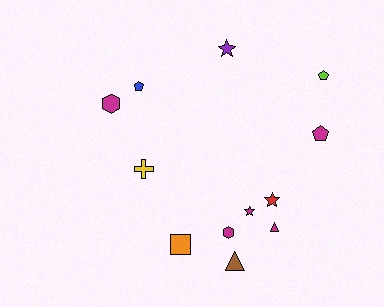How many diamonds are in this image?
There are no diamonds.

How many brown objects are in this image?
There is 1 brown object.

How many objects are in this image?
There are 12 objects.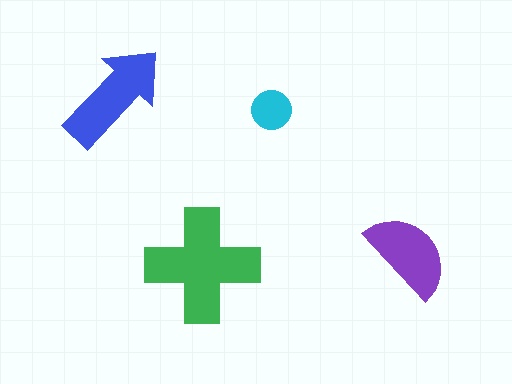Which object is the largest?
The green cross.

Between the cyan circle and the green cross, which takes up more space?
The green cross.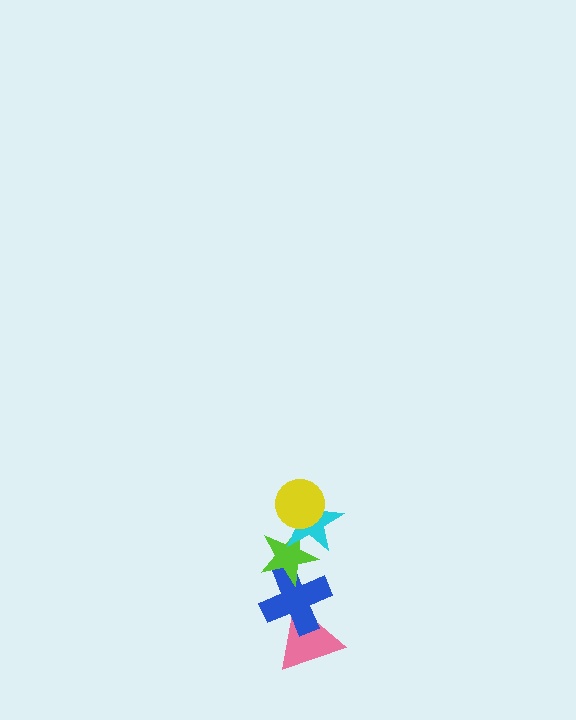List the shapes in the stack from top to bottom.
From top to bottom: the yellow circle, the cyan star, the lime star, the blue cross, the pink triangle.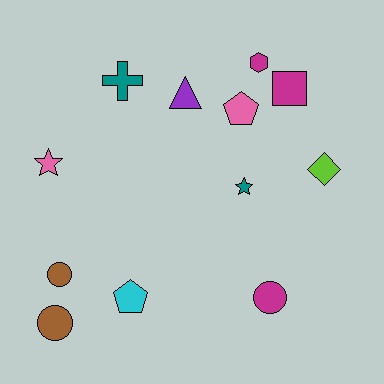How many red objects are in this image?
There are no red objects.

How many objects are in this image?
There are 12 objects.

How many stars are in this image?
There are 2 stars.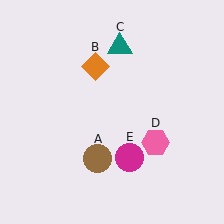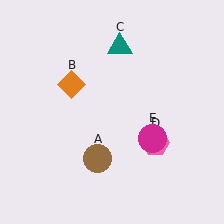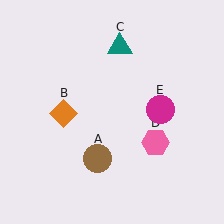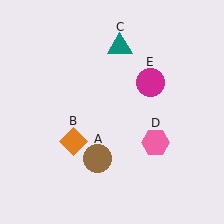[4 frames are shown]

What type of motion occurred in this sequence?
The orange diamond (object B), magenta circle (object E) rotated counterclockwise around the center of the scene.